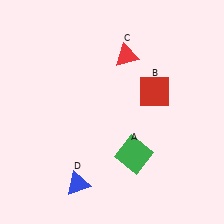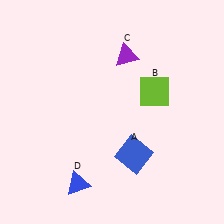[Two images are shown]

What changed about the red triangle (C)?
In Image 1, C is red. In Image 2, it changed to purple.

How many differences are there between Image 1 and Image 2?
There are 3 differences between the two images.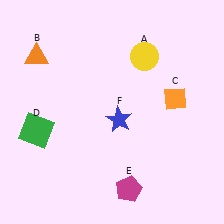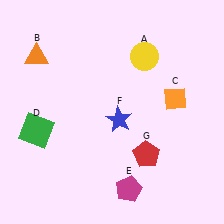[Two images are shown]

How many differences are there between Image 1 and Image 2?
There is 1 difference between the two images.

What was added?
A red pentagon (G) was added in Image 2.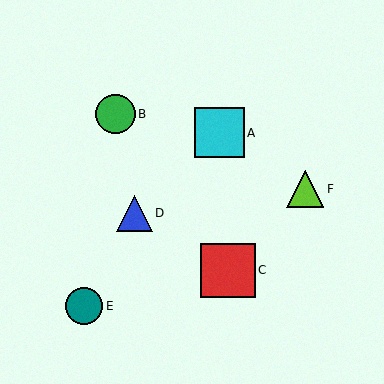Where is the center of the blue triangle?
The center of the blue triangle is at (134, 213).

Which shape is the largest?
The red square (labeled C) is the largest.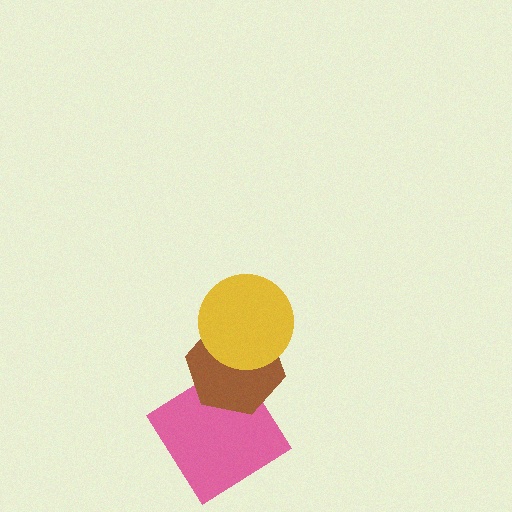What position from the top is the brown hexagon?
The brown hexagon is 2nd from the top.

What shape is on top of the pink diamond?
The brown hexagon is on top of the pink diamond.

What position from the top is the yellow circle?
The yellow circle is 1st from the top.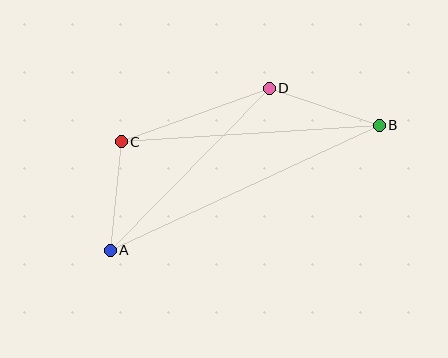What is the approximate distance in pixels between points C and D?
The distance between C and D is approximately 157 pixels.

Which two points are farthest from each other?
Points A and B are farthest from each other.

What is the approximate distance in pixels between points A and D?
The distance between A and D is approximately 227 pixels.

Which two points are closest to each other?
Points A and C are closest to each other.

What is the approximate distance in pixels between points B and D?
The distance between B and D is approximately 116 pixels.